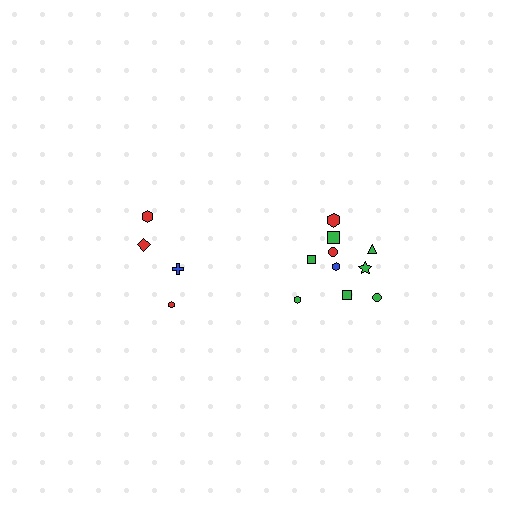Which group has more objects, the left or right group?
The right group.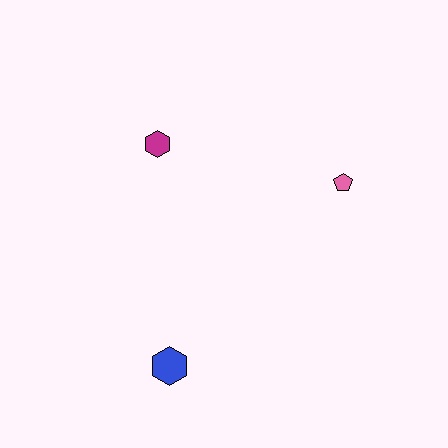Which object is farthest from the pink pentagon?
The blue hexagon is farthest from the pink pentagon.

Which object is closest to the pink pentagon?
The magenta hexagon is closest to the pink pentagon.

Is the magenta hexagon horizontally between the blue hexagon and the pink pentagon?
No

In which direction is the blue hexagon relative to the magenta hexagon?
The blue hexagon is below the magenta hexagon.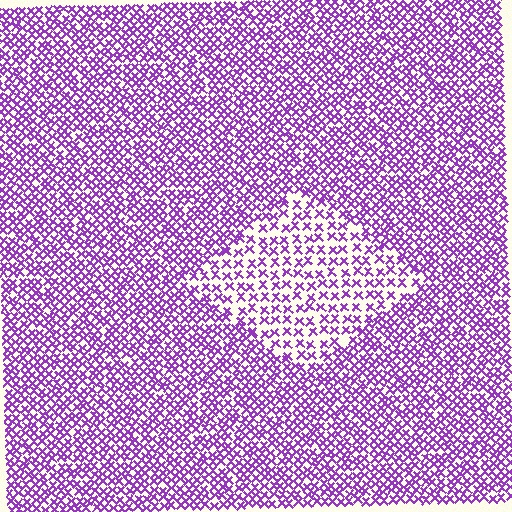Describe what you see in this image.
The image contains small purple elements arranged at two different densities. A diamond-shaped region is visible where the elements are less densely packed than the surrounding area.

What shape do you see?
I see a diamond.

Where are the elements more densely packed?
The elements are more densely packed outside the diamond boundary.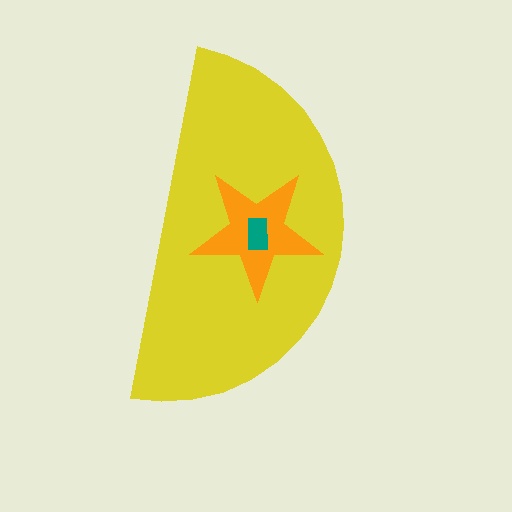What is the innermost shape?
The teal rectangle.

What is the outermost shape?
The yellow semicircle.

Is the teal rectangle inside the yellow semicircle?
Yes.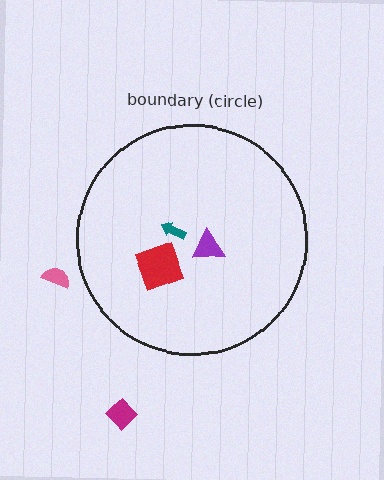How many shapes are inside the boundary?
3 inside, 2 outside.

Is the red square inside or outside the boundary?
Inside.